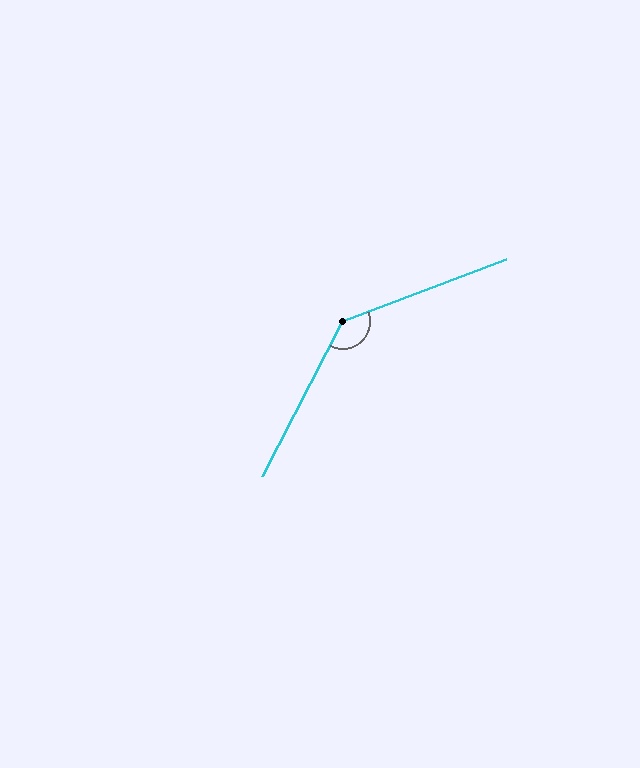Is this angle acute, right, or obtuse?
It is obtuse.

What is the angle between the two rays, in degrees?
Approximately 138 degrees.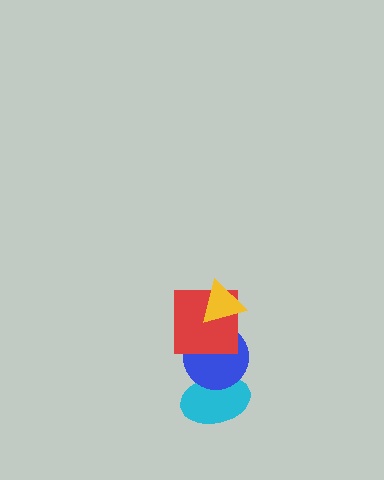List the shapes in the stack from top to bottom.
From top to bottom: the yellow triangle, the red square, the blue circle, the cyan ellipse.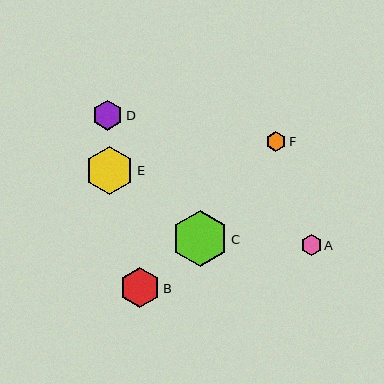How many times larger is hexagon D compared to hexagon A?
Hexagon D is approximately 1.5 times the size of hexagon A.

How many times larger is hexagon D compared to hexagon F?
Hexagon D is approximately 1.5 times the size of hexagon F.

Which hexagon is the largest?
Hexagon C is the largest with a size of approximately 56 pixels.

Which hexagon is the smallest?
Hexagon F is the smallest with a size of approximately 20 pixels.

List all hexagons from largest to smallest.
From largest to smallest: C, E, B, D, A, F.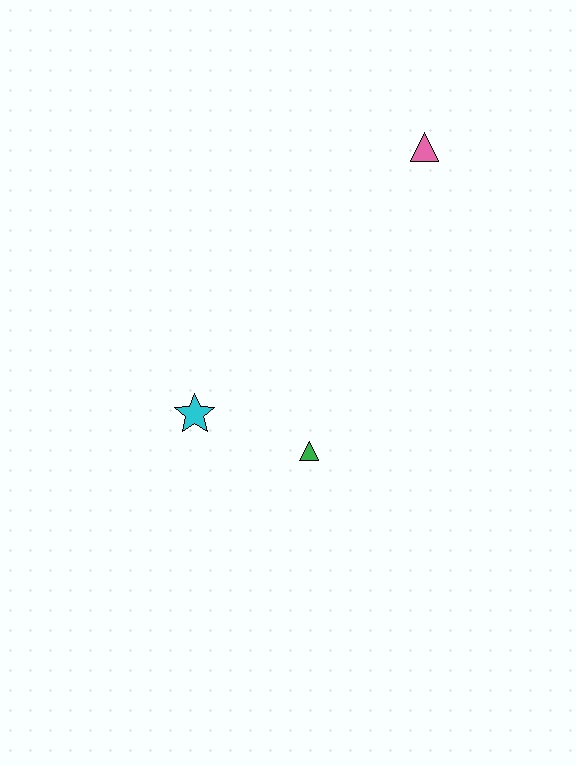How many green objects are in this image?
There is 1 green object.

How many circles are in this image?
There are no circles.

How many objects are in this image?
There are 3 objects.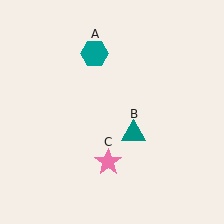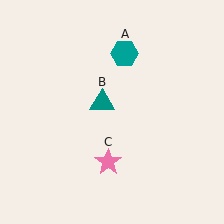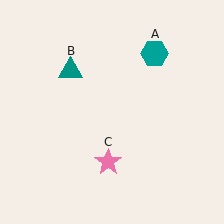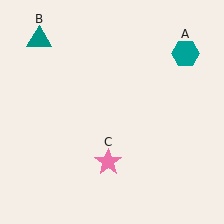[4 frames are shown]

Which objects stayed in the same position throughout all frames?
Pink star (object C) remained stationary.